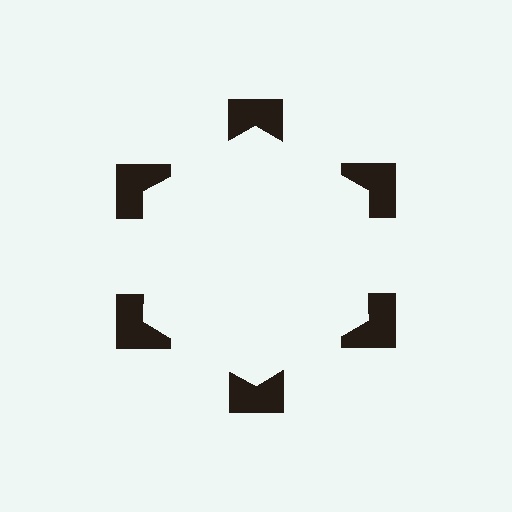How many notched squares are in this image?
There are 6 — one at each vertex of the illusory hexagon.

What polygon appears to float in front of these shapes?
An illusory hexagon — its edges are inferred from the aligned wedge cuts in the notched squares, not physically drawn.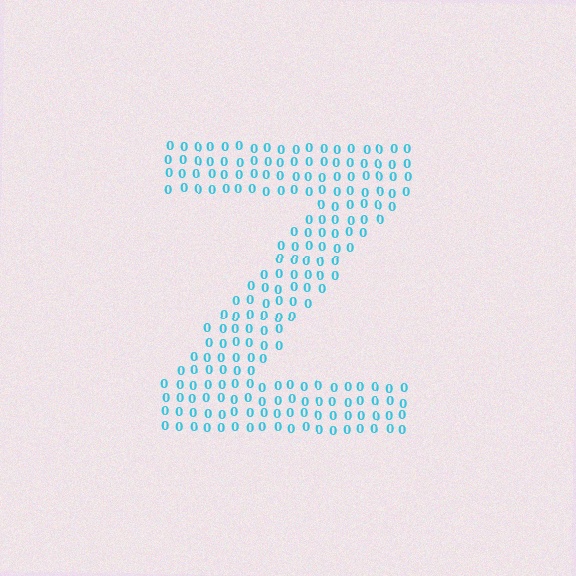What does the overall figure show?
The overall figure shows the letter Z.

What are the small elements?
The small elements are digit 0's.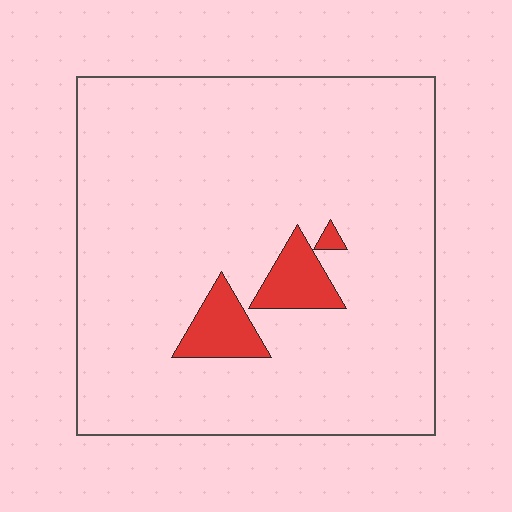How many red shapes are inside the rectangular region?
3.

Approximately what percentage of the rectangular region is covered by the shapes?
Approximately 5%.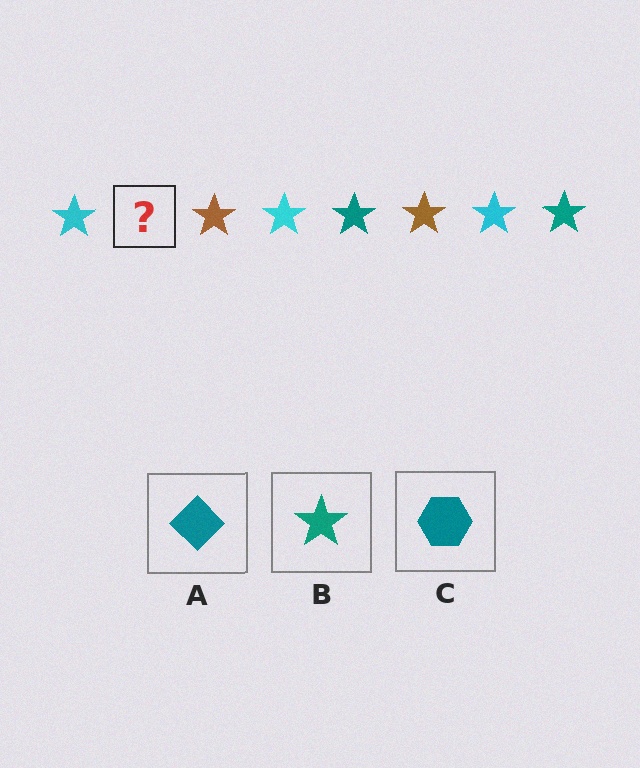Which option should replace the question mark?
Option B.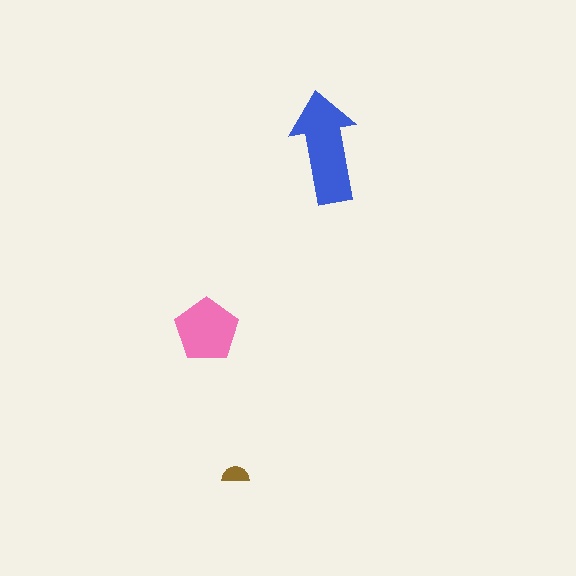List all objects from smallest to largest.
The brown semicircle, the pink pentagon, the blue arrow.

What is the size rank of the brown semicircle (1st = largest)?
3rd.